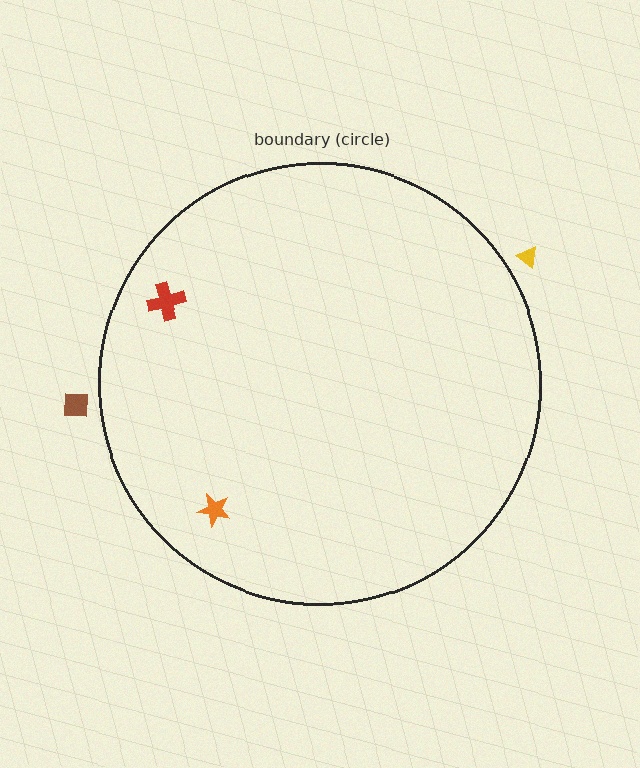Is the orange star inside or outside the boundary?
Inside.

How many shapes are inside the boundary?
2 inside, 2 outside.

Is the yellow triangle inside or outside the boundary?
Outside.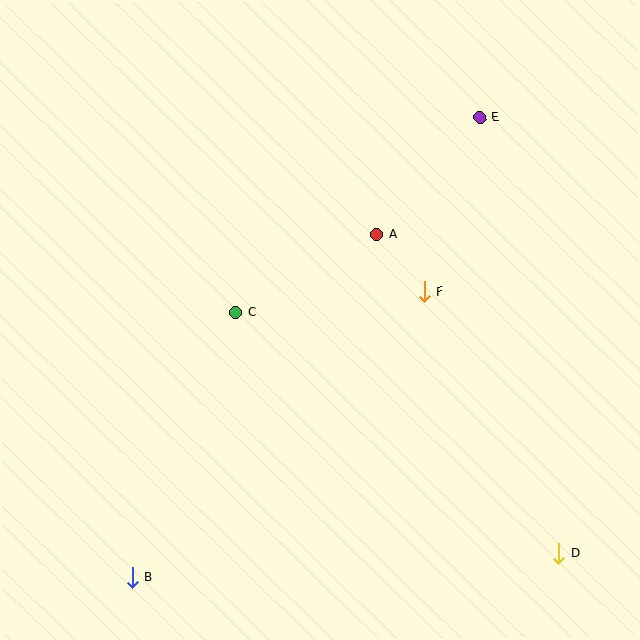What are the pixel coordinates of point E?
Point E is at (480, 117).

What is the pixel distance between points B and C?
The distance between B and C is 285 pixels.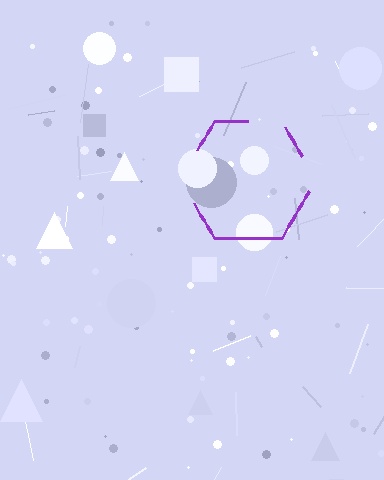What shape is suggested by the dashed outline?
The dashed outline suggests a hexagon.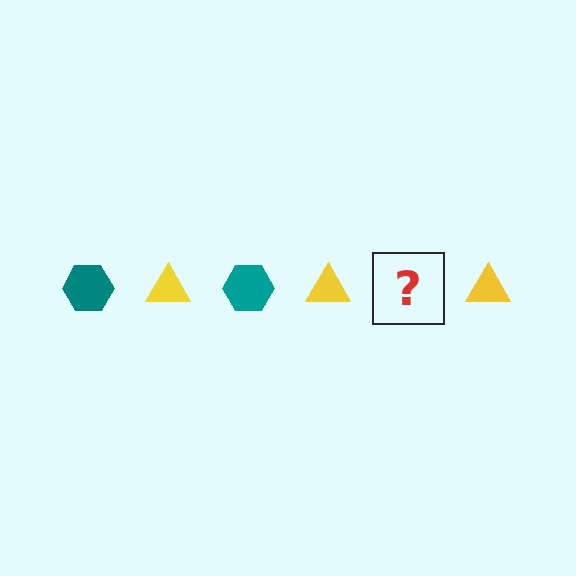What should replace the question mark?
The question mark should be replaced with a teal hexagon.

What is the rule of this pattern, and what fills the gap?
The rule is that the pattern alternates between teal hexagon and yellow triangle. The gap should be filled with a teal hexagon.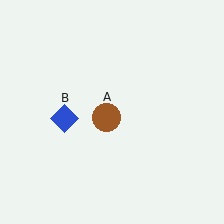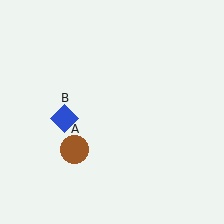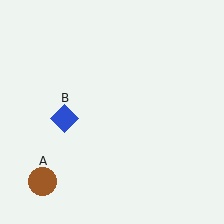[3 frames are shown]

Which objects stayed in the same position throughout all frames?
Blue diamond (object B) remained stationary.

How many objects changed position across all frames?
1 object changed position: brown circle (object A).